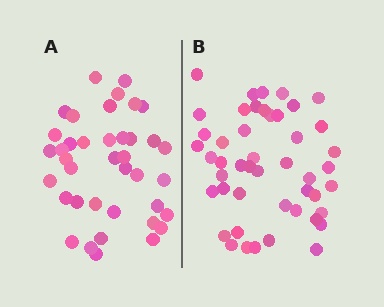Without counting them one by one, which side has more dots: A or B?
Region B (the right region) has more dots.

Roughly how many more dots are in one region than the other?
Region B has roughly 8 or so more dots than region A.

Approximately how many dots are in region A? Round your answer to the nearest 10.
About 40 dots. (The exact count is 39, which rounds to 40.)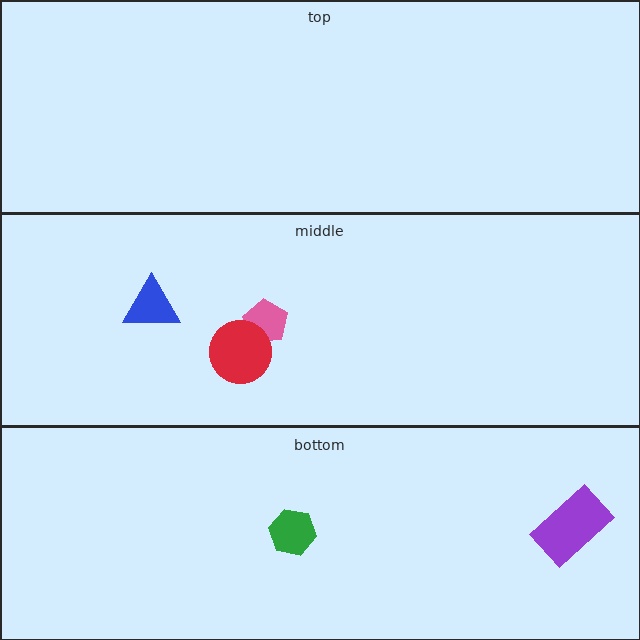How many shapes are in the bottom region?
2.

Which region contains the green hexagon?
The bottom region.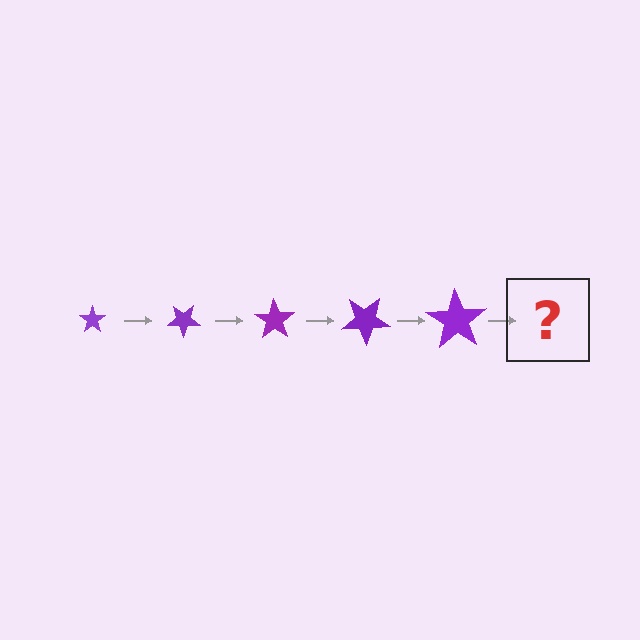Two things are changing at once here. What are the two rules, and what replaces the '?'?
The two rules are that the star grows larger each step and it rotates 35 degrees each step. The '?' should be a star, larger than the previous one and rotated 175 degrees from the start.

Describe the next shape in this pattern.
It should be a star, larger than the previous one and rotated 175 degrees from the start.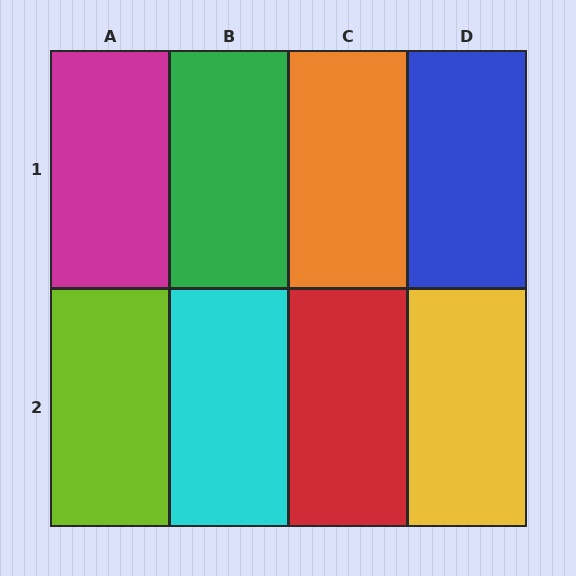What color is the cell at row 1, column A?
Magenta.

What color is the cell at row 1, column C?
Orange.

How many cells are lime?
1 cell is lime.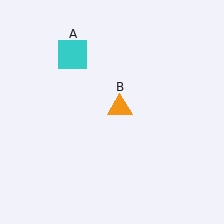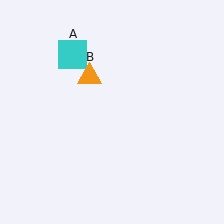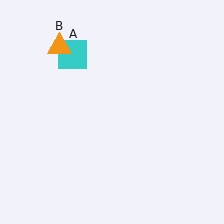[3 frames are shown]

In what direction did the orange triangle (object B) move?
The orange triangle (object B) moved up and to the left.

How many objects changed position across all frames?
1 object changed position: orange triangle (object B).